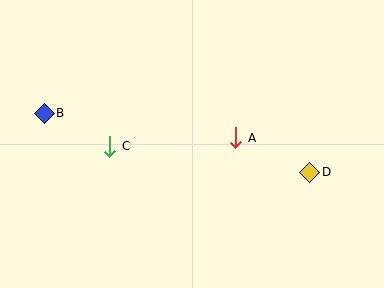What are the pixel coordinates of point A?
Point A is at (236, 138).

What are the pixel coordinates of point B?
Point B is at (44, 113).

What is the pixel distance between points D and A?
The distance between D and A is 82 pixels.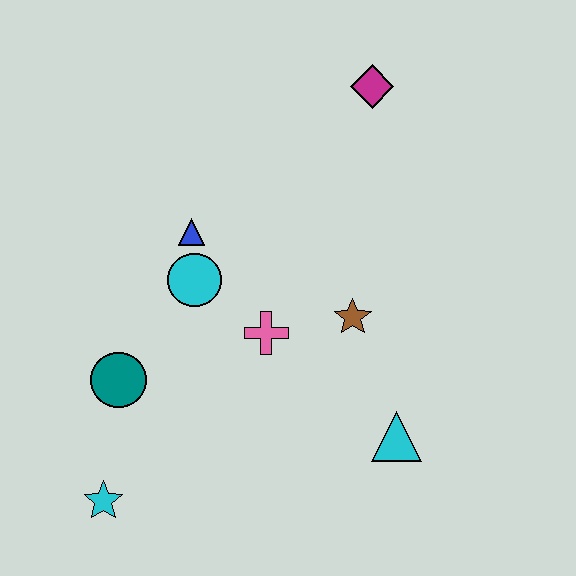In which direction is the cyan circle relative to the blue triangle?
The cyan circle is below the blue triangle.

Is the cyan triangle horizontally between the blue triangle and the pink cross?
No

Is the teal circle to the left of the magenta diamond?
Yes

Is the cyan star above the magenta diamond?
No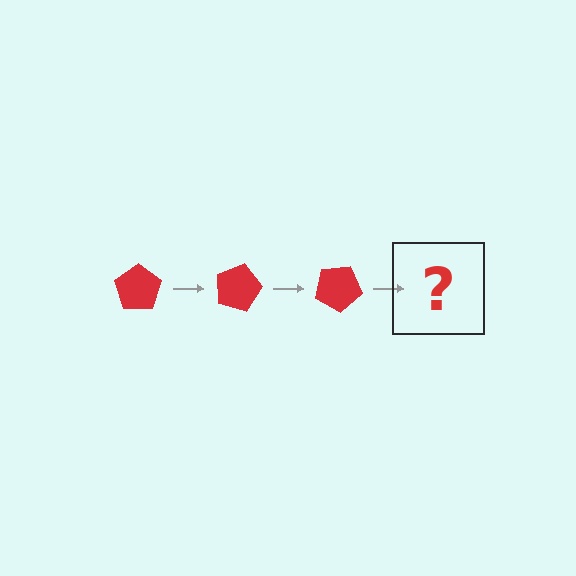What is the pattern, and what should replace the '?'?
The pattern is that the pentagon rotates 15 degrees each step. The '?' should be a red pentagon rotated 45 degrees.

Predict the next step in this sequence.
The next step is a red pentagon rotated 45 degrees.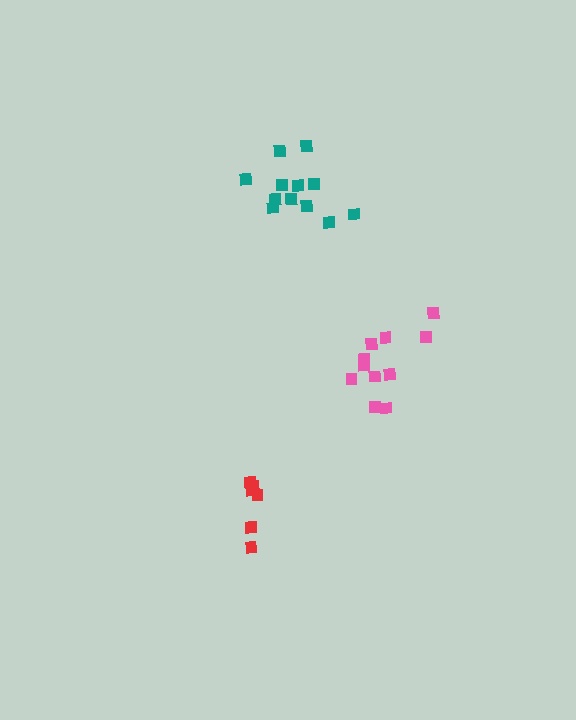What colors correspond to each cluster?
The clusters are colored: teal, pink, red.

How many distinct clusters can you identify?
There are 3 distinct clusters.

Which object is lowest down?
The red cluster is bottommost.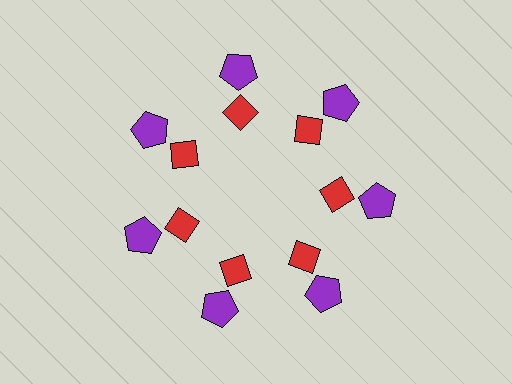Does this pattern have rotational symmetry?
Yes, this pattern has 7-fold rotational symmetry. It looks the same after rotating 51 degrees around the center.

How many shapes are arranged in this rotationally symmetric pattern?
There are 14 shapes, arranged in 7 groups of 2.